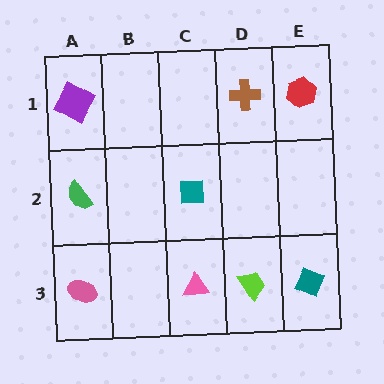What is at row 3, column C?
A pink triangle.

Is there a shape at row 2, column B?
No, that cell is empty.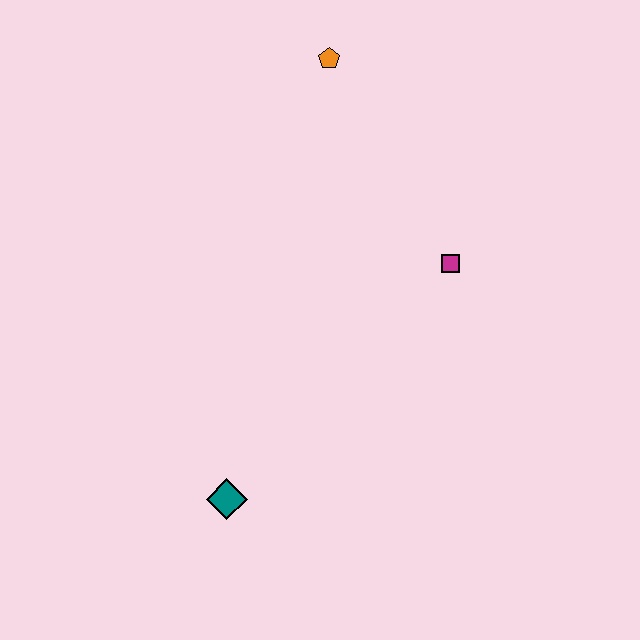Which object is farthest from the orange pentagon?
The teal diamond is farthest from the orange pentagon.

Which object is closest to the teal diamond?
The magenta square is closest to the teal diamond.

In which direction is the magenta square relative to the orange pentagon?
The magenta square is below the orange pentagon.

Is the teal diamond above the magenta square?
No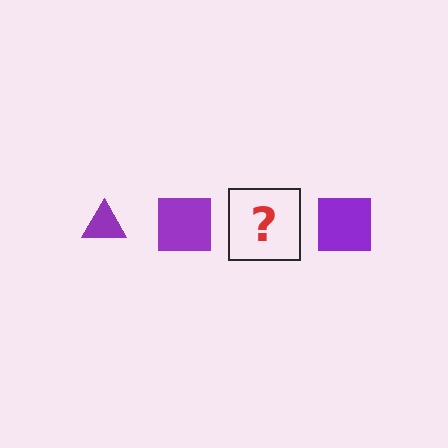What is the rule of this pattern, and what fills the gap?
The rule is that the pattern cycles through triangle, square shapes in purple. The gap should be filled with a purple triangle.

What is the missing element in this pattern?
The missing element is a purple triangle.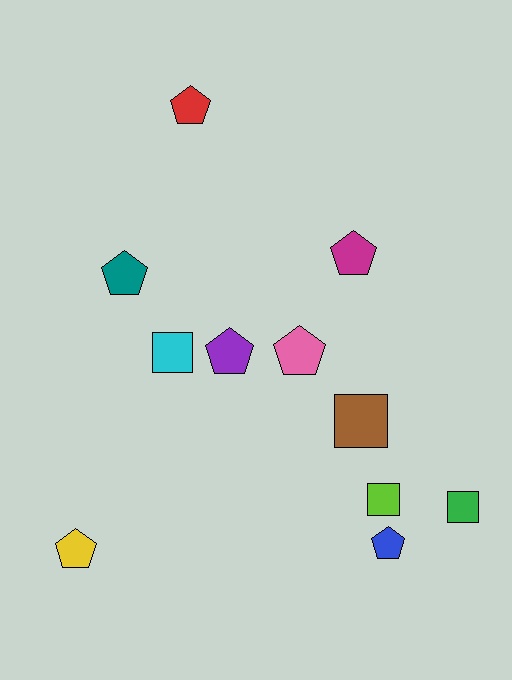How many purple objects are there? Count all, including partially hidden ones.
There is 1 purple object.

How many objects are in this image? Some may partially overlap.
There are 11 objects.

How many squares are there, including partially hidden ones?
There are 4 squares.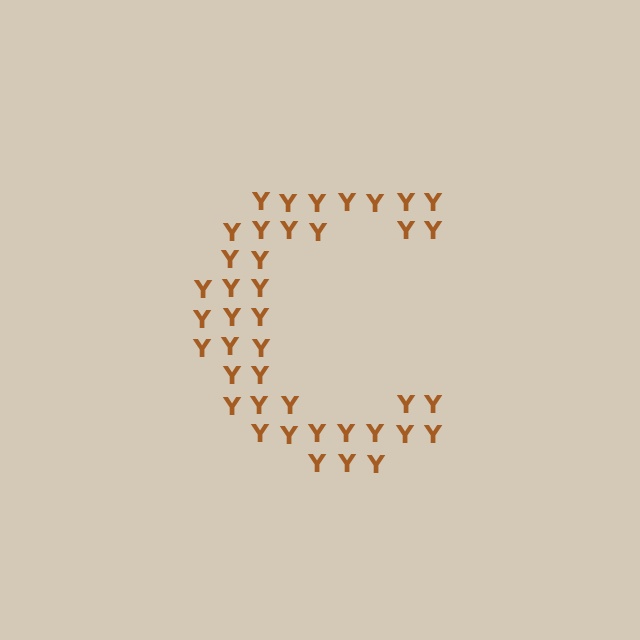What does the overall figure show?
The overall figure shows the letter C.